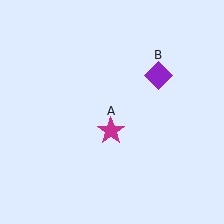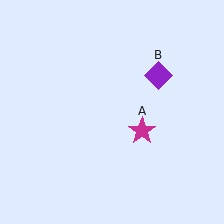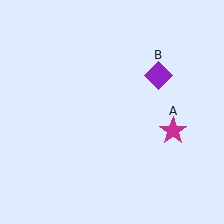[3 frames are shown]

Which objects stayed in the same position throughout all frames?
Purple diamond (object B) remained stationary.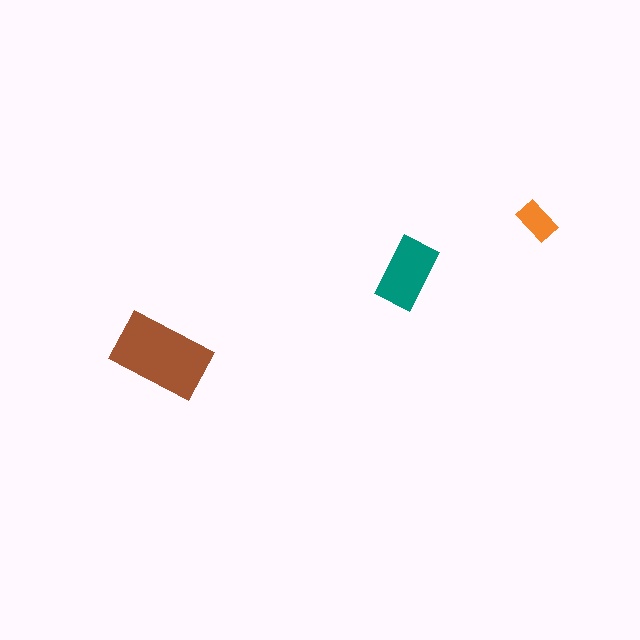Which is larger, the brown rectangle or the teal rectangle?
The brown one.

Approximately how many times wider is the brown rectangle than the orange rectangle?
About 2.5 times wider.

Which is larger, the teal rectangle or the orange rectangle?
The teal one.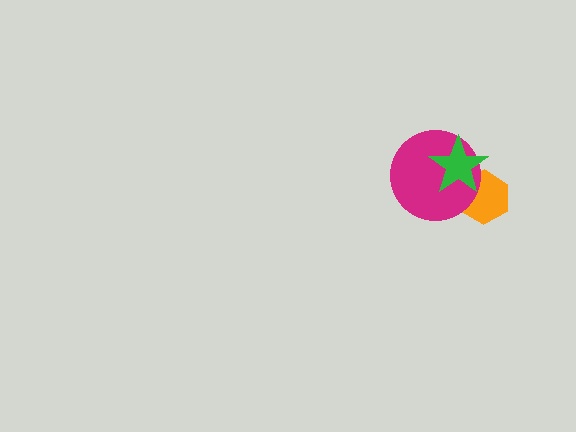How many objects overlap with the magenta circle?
2 objects overlap with the magenta circle.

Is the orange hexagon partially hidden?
Yes, it is partially covered by another shape.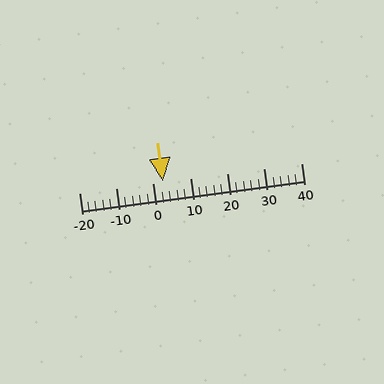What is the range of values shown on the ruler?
The ruler shows values from -20 to 40.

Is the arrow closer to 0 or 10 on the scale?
The arrow is closer to 0.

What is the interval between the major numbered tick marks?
The major tick marks are spaced 10 units apart.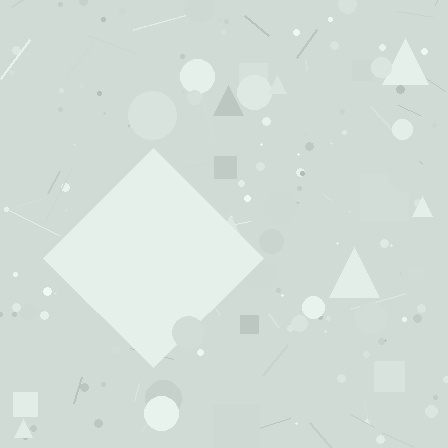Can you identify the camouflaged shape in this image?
The camouflaged shape is a diamond.